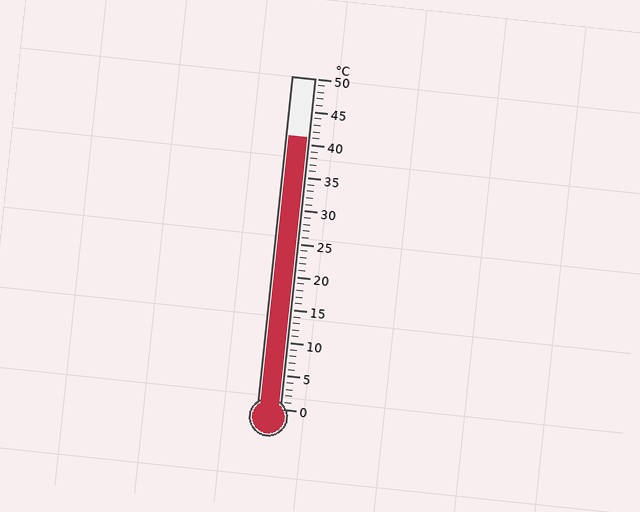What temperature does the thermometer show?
The thermometer shows approximately 41°C.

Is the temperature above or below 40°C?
The temperature is above 40°C.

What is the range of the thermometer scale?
The thermometer scale ranges from 0°C to 50°C.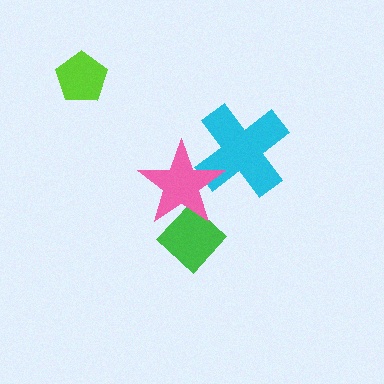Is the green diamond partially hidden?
Yes, it is partially covered by another shape.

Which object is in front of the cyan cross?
The pink star is in front of the cyan cross.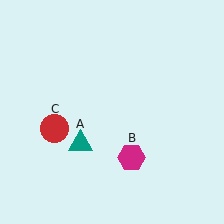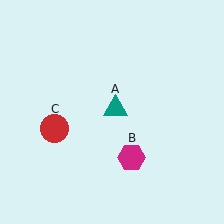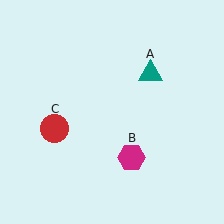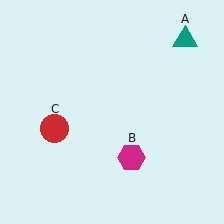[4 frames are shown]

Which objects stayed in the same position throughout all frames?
Magenta hexagon (object B) and red circle (object C) remained stationary.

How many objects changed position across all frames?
1 object changed position: teal triangle (object A).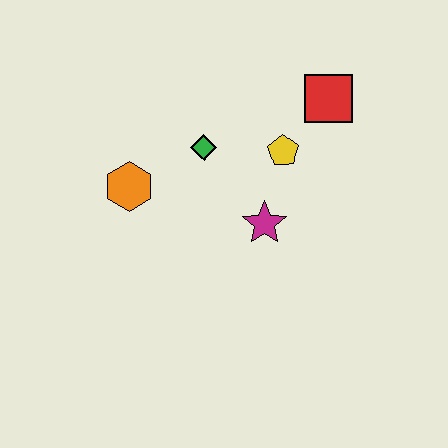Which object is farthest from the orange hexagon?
The red square is farthest from the orange hexagon.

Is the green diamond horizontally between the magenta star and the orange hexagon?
Yes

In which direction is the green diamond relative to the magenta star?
The green diamond is above the magenta star.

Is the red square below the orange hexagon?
No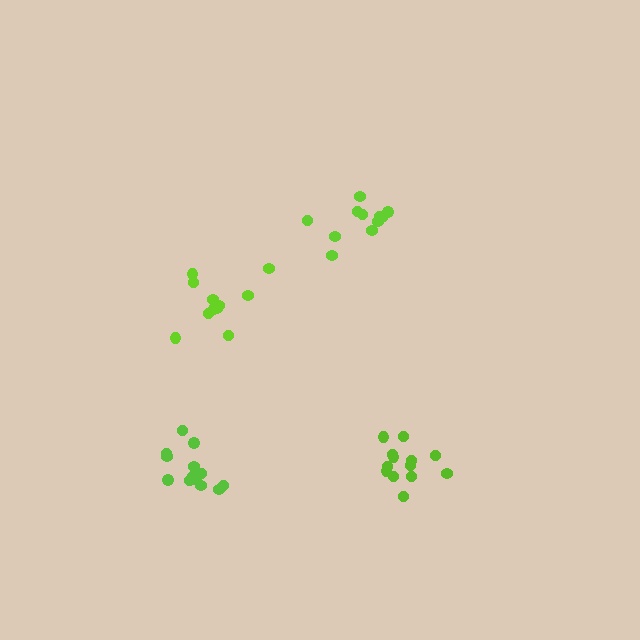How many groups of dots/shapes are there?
There are 4 groups.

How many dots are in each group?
Group 1: 11 dots, Group 2: 13 dots, Group 3: 11 dots, Group 4: 15 dots (50 total).